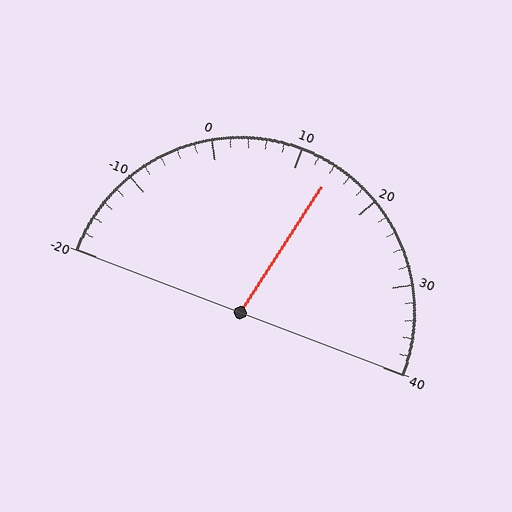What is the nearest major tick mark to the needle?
The nearest major tick mark is 10.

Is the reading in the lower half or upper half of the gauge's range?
The reading is in the upper half of the range (-20 to 40).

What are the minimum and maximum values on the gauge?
The gauge ranges from -20 to 40.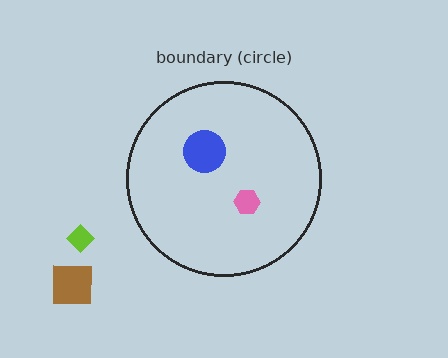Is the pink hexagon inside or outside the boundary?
Inside.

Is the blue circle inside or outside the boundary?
Inside.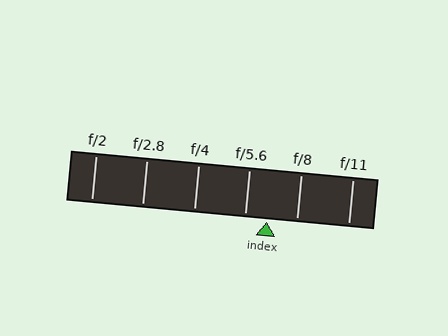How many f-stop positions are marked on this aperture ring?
There are 6 f-stop positions marked.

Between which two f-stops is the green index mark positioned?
The index mark is between f/5.6 and f/8.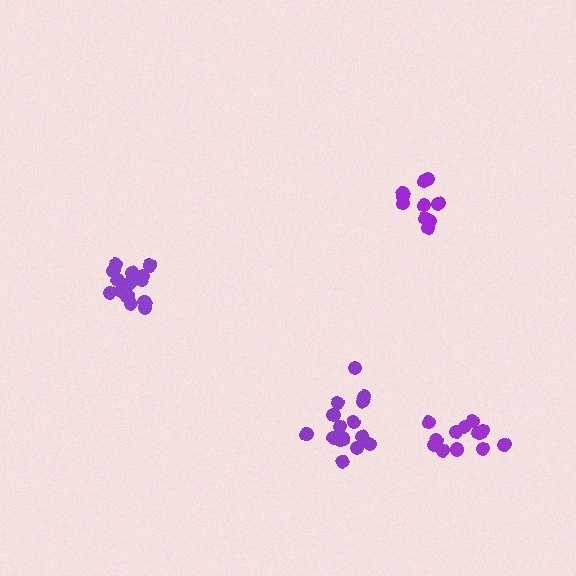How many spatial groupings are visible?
There are 4 spatial groupings.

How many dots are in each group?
Group 1: 15 dots, Group 2: 15 dots, Group 3: 10 dots, Group 4: 12 dots (52 total).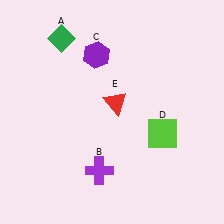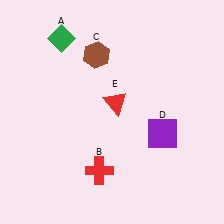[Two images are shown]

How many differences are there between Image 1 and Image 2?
There are 3 differences between the two images.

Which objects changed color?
B changed from purple to red. C changed from purple to brown. D changed from lime to purple.